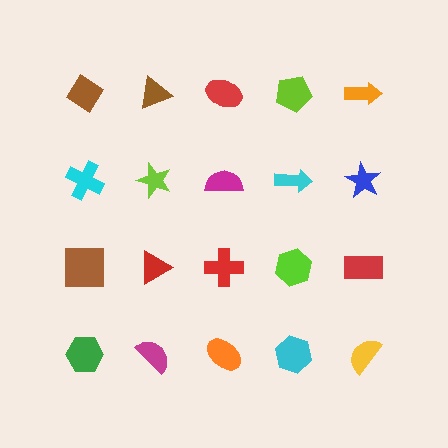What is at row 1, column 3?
A red ellipse.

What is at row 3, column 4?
A lime hexagon.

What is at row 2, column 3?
A magenta semicircle.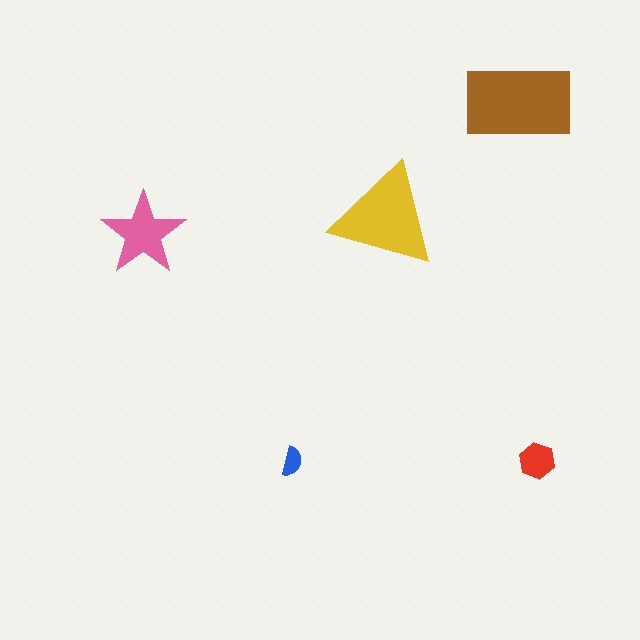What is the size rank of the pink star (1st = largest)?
3rd.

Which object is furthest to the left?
The pink star is leftmost.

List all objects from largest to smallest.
The brown rectangle, the yellow triangle, the pink star, the red hexagon, the blue semicircle.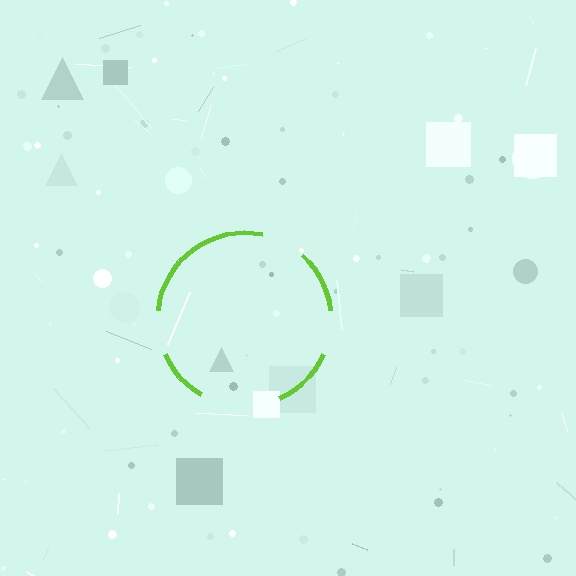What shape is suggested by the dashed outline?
The dashed outline suggests a circle.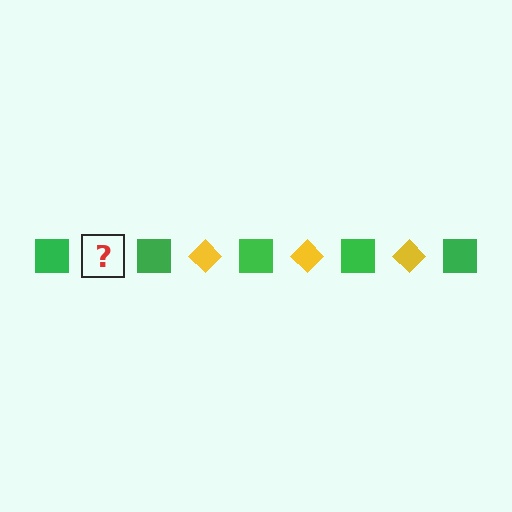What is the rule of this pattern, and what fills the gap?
The rule is that the pattern alternates between green square and yellow diamond. The gap should be filled with a yellow diamond.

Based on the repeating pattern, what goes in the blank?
The blank should be a yellow diamond.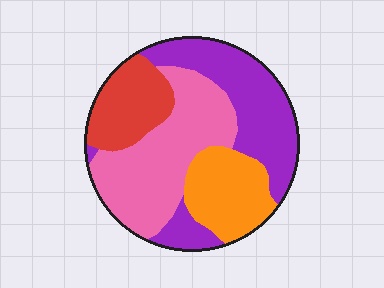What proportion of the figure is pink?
Pink takes up between a sixth and a third of the figure.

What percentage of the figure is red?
Red takes up less than a sixth of the figure.